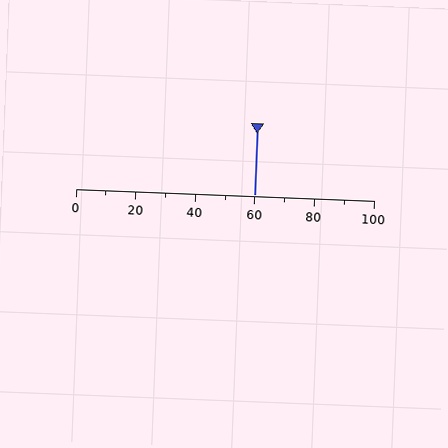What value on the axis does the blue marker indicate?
The marker indicates approximately 60.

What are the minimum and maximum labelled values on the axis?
The axis runs from 0 to 100.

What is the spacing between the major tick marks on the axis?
The major ticks are spaced 20 apart.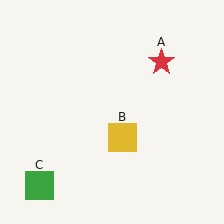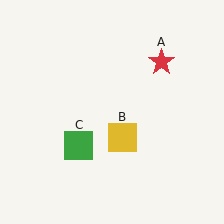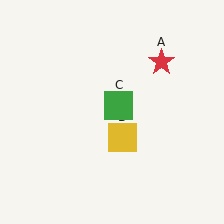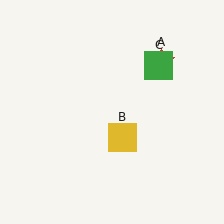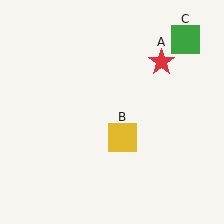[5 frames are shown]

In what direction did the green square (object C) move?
The green square (object C) moved up and to the right.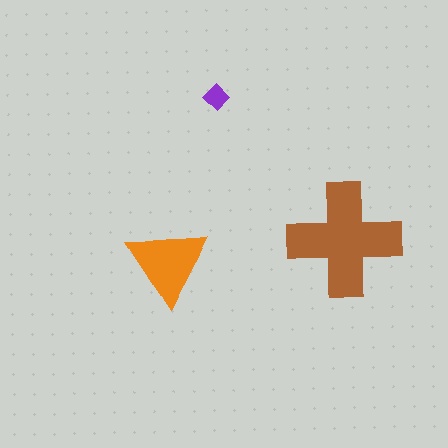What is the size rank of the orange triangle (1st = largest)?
2nd.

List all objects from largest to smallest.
The brown cross, the orange triangle, the purple diamond.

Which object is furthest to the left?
The orange triangle is leftmost.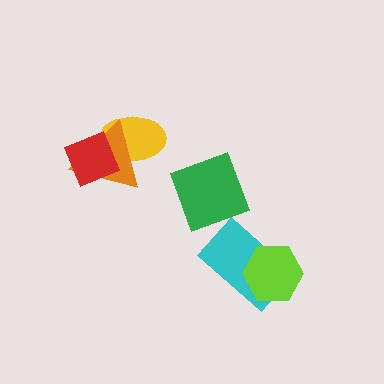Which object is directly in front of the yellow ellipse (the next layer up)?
The orange triangle is directly in front of the yellow ellipse.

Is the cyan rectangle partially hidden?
Yes, it is partially covered by another shape.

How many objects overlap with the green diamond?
0 objects overlap with the green diamond.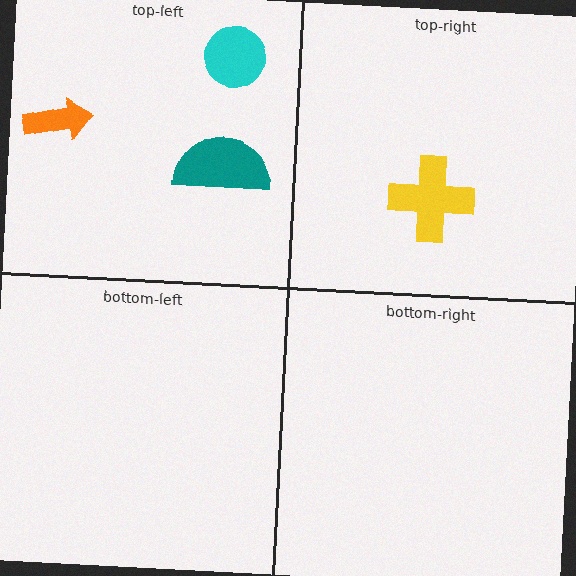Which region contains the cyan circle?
The top-left region.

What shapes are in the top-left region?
The teal semicircle, the cyan circle, the orange arrow.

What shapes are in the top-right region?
The yellow cross.